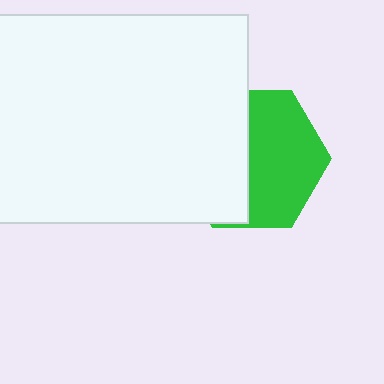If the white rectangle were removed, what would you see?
You would see the complete green hexagon.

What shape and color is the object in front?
The object in front is a white rectangle.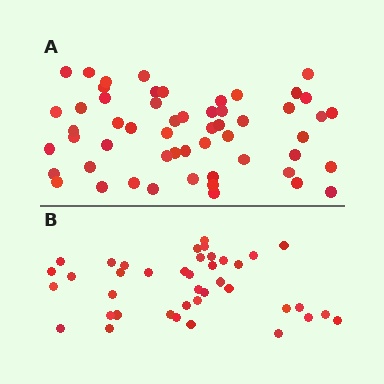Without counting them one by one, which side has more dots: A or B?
Region A (the top region) has more dots.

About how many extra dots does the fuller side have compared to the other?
Region A has approximately 15 more dots than region B.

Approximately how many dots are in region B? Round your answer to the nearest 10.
About 40 dots.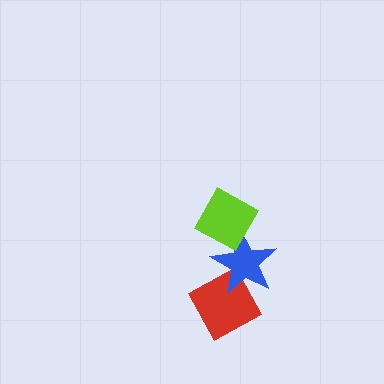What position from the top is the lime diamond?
The lime diamond is 1st from the top.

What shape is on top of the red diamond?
The blue star is on top of the red diamond.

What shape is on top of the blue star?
The lime diamond is on top of the blue star.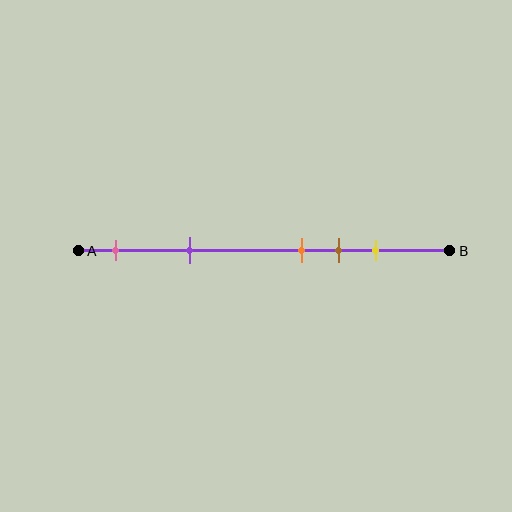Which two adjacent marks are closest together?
The orange and brown marks are the closest adjacent pair.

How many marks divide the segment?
There are 5 marks dividing the segment.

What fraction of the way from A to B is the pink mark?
The pink mark is approximately 10% (0.1) of the way from A to B.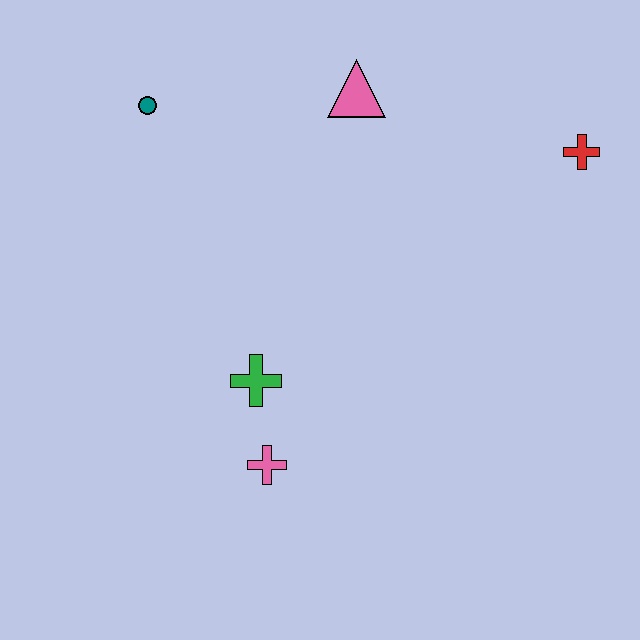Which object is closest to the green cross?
The pink cross is closest to the green cross.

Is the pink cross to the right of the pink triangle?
No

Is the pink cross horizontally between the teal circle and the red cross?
Yes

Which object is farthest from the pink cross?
The red cross is farthest from the pink cross.